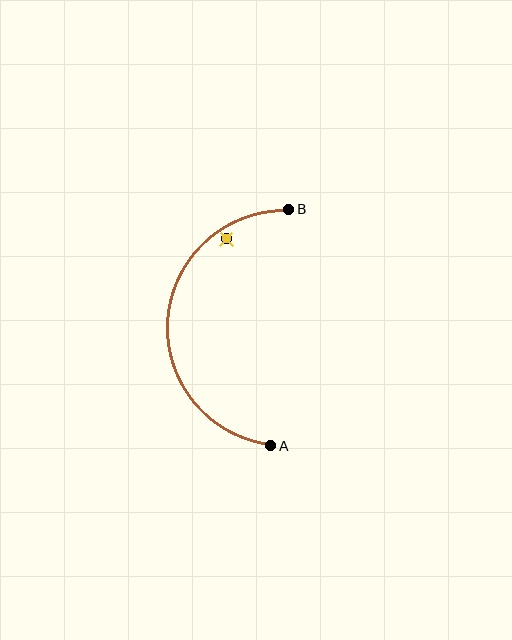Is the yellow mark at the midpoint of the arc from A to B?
No — the yellow mark does not lie on the arc at all. It sits slightly inside the curve.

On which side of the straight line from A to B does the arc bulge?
The arc bulges to the left of the straight line connecting A and B.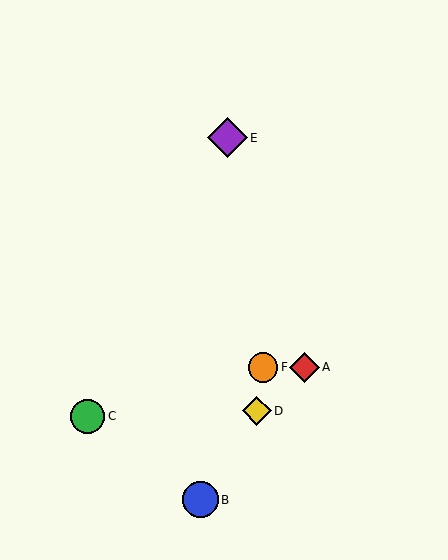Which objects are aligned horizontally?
Objects A, F are aligned horizontally.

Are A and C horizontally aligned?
No, A is at y≈367 and C is at y≈416.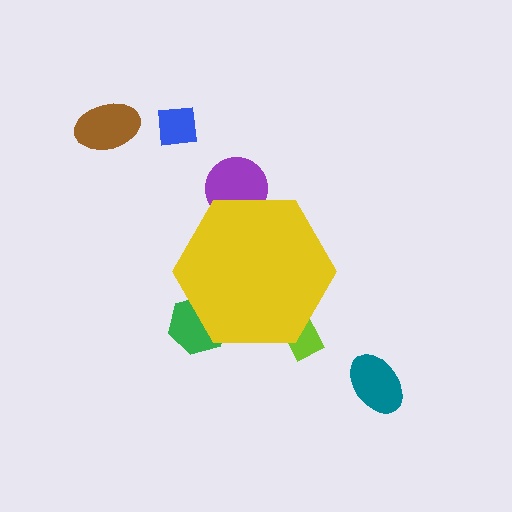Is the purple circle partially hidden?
Yes, the purple circle is partially hidden behind the yellow hexagon.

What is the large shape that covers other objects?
A yellow hexagon.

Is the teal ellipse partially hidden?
No, the teal ellipse is fully visible.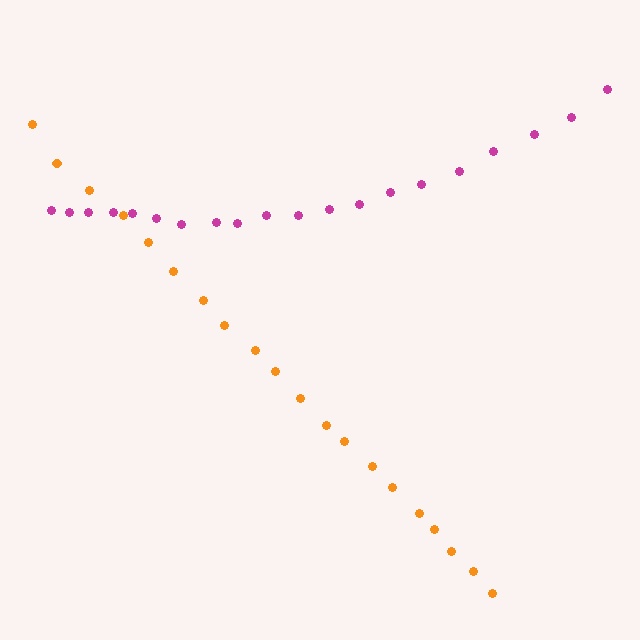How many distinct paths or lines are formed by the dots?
There are 2 distinct paths.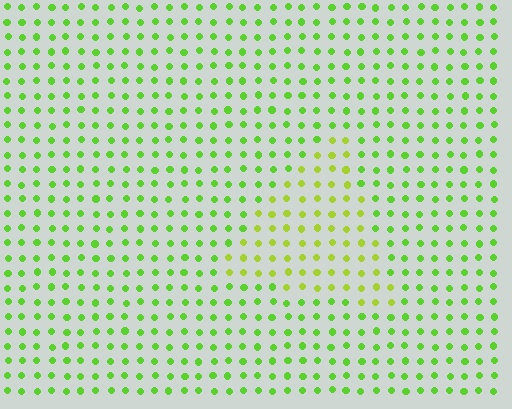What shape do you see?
I see a triangle.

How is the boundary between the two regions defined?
The boundary is defined purely by a slight shift in hue (about 27 degrees). Spacing, size, and orientation are identical on both sides.